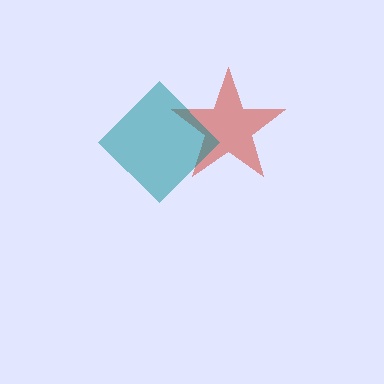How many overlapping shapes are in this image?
There are 2 overlapping shapes in the image.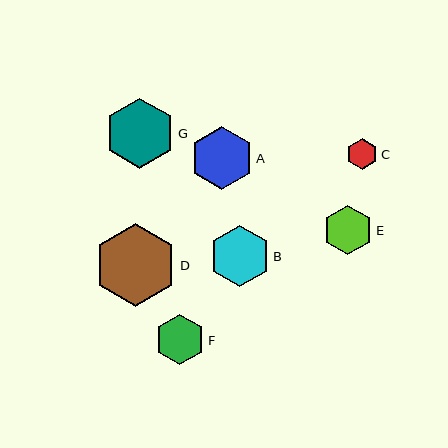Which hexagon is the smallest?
Hexagon C is the smallest with a size of approximately 31 pixels.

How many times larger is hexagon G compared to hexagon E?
Hexagon G is approximately 1.4 times the size of hexagon E.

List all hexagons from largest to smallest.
From largest to smallest: D, G, A, B, F, E, C.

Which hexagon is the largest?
Hexagon D is the largest with a size of approximately 83 pixels.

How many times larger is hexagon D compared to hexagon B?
Hexagon D is approximately 1.4 times the size of hexagon B.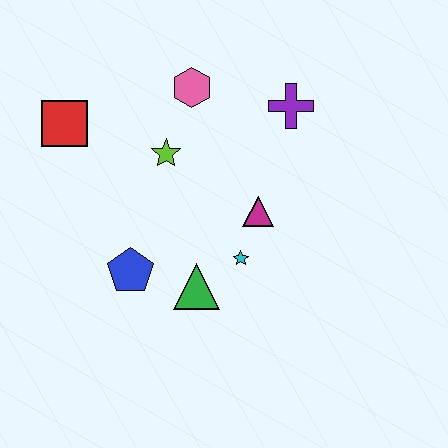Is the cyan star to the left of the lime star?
No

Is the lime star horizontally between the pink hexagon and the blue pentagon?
Yes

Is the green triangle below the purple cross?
Yes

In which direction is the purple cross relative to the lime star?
The purple cross is to the right of the lime star.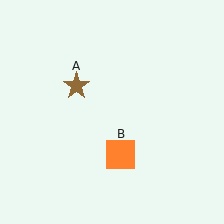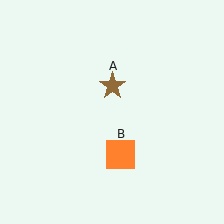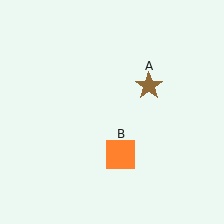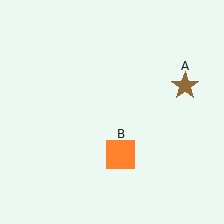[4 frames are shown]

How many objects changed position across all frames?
1 object changed position: brown star (object A).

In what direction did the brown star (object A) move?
The brown star (object A) moved right.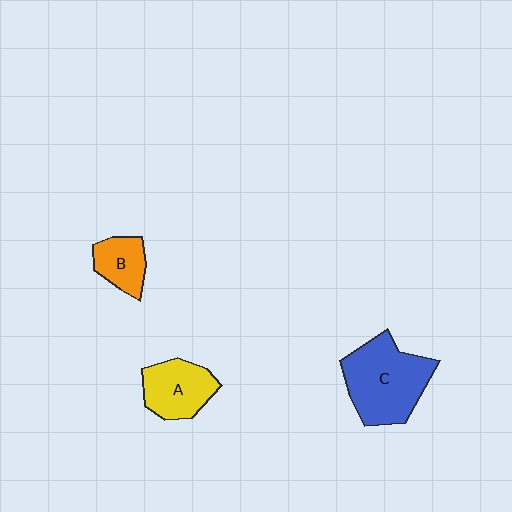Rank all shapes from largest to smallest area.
From largest to smallest: C (blue), A (yellow), B (orange).